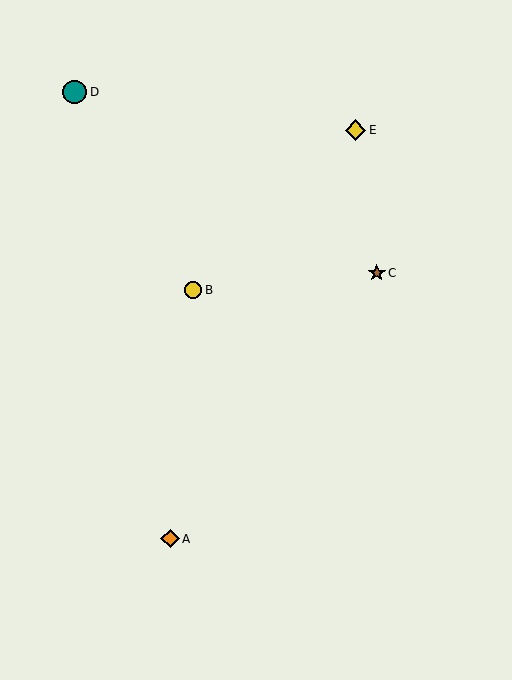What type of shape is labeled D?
Shape D is a teal circle.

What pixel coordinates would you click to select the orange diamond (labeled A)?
Click at (170, 539) to select the orange diamond A.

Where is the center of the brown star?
The center of the brown star is at (377, 273).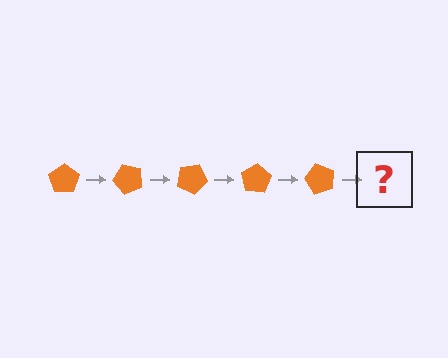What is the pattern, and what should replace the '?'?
The pattern is that the pentagon rotates 50 degrees each step. The '?' should be an orange pentagon rotated 250 degrees.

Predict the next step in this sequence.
The next step is an orange pentagon rotated 250 degrees.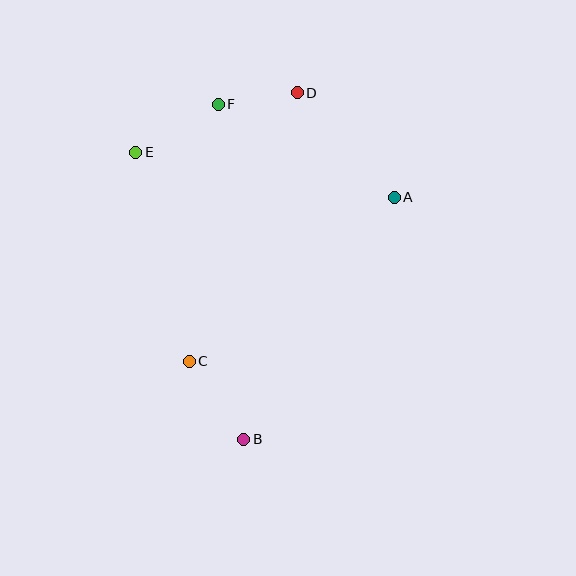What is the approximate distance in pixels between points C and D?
The distance between C and D is approximately 290 pixels.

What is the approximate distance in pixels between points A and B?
The distance between A and B is approximately 285 pixels.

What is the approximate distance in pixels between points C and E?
The distance between C and E is approximately 216 pixels.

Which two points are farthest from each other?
Points B and D are farthest from each other.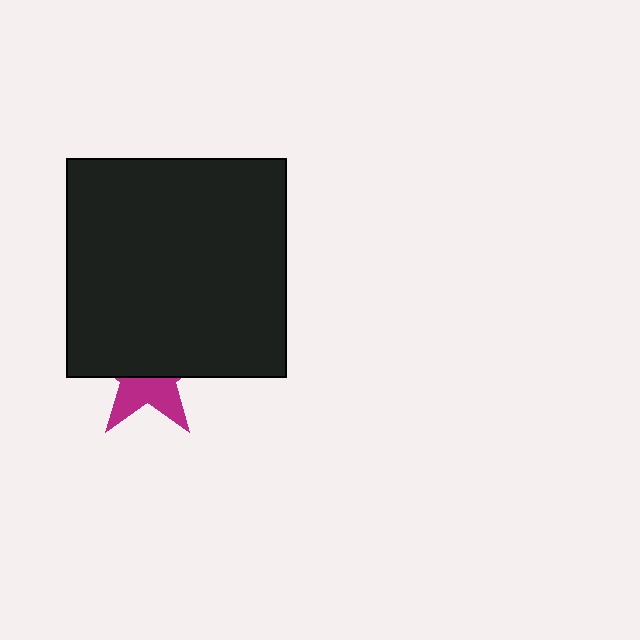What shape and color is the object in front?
The object in front is a black square.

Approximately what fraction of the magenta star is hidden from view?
Roughly 58% of the magenta star is hidden behind the black square.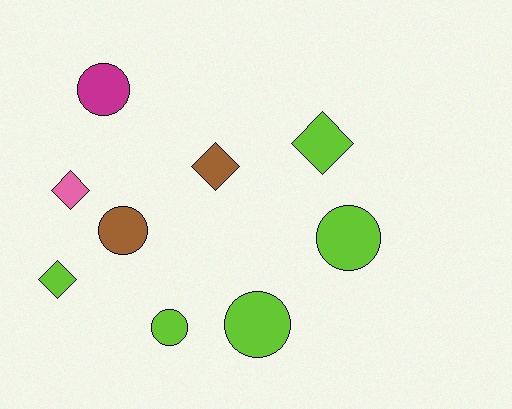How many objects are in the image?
There are 9 objects.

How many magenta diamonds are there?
There are no magenta diamonds.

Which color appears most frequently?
Lime, with 5 objects.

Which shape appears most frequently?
Circle, with 5 objects.